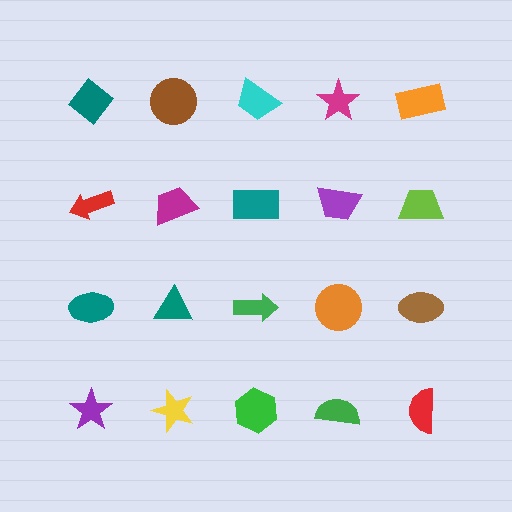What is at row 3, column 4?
An orange circle.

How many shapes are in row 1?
5 shapes.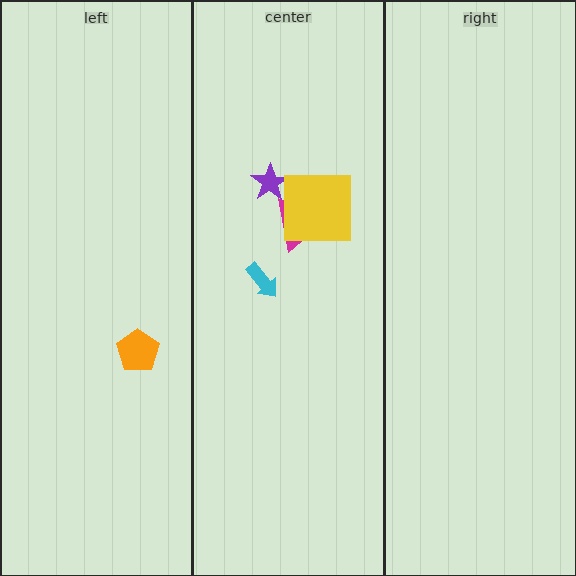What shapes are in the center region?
The magenta triangle, the cyan arrow, the purple star, the yellow square.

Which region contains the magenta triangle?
The center region.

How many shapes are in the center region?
4.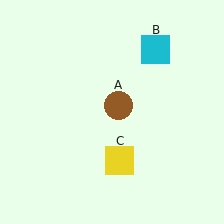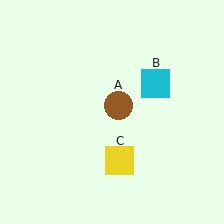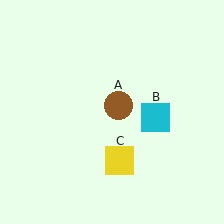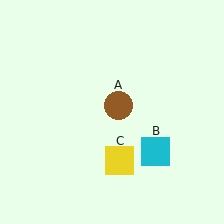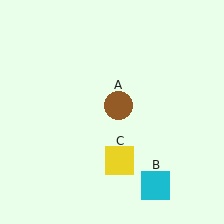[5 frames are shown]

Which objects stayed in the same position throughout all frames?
Brown circle (object A) and yellow square (object C) remained stationary.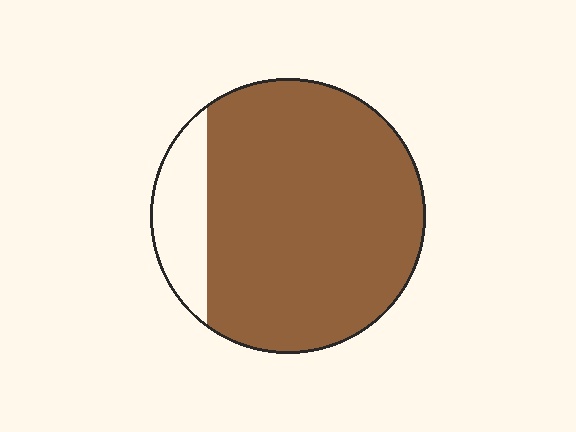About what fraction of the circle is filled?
About five sixths (5/6).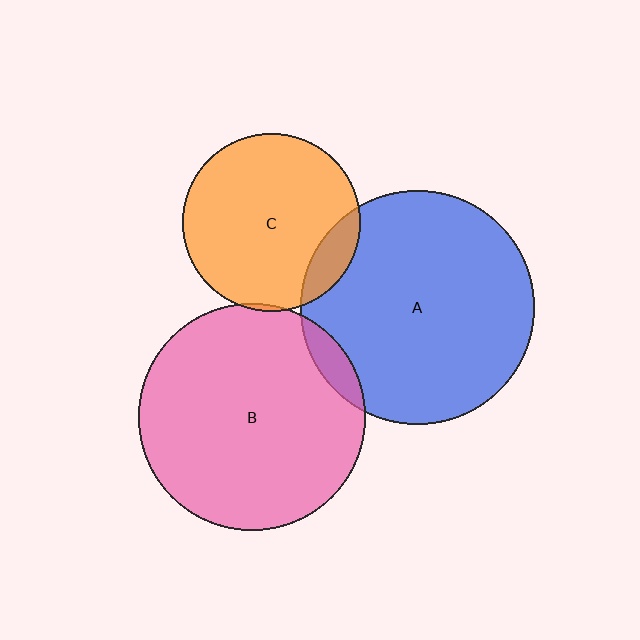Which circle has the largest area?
Circle A (blue).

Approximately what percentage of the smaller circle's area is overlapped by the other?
Approximately 5%.